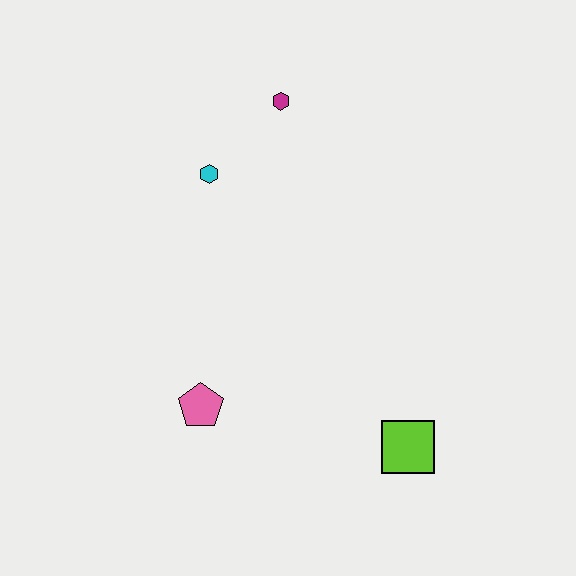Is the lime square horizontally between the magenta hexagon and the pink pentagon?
No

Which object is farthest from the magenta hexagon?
The lime square is farthest from the magenta hexagon.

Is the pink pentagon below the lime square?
No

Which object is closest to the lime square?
The pink pentagon is closest to the lime square.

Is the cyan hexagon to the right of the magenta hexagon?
No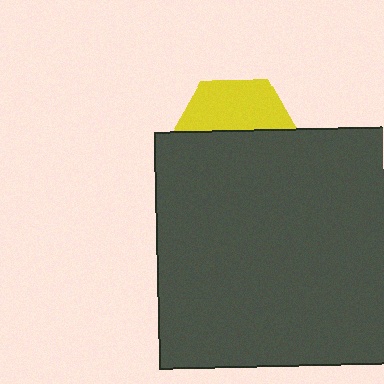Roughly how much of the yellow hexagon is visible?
A small part of it is visible (roughly 41%).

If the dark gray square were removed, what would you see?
You would see the complete yellow hexagon.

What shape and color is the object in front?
The object in front is a dark gray square.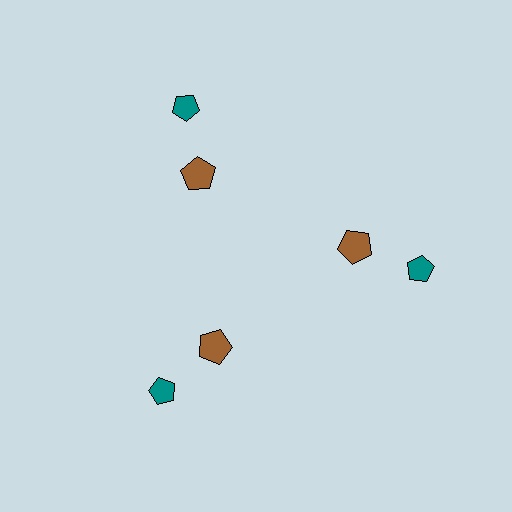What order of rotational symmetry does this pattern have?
This pattern has 3-fold rotational symmetry.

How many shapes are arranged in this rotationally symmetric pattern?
There are 6 shapes, arranged in 3 groups of 2.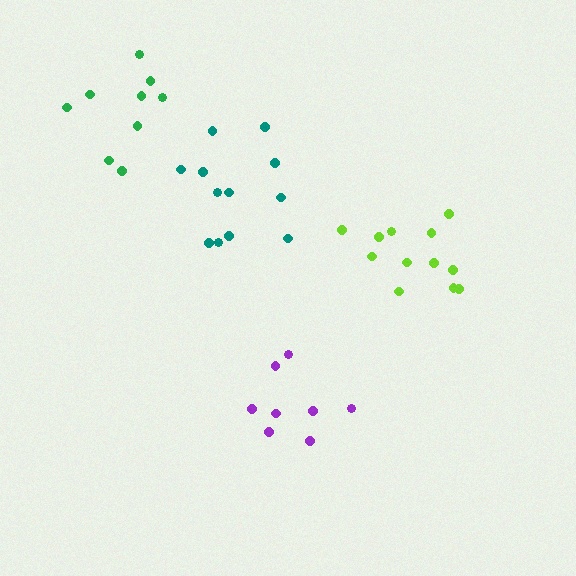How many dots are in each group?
Group 1: 12 dots, Group 2: 12 dots, Group 3: 8 dots, Group 4: 9 dots (41 total).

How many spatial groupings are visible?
There are 4 spatial groupings.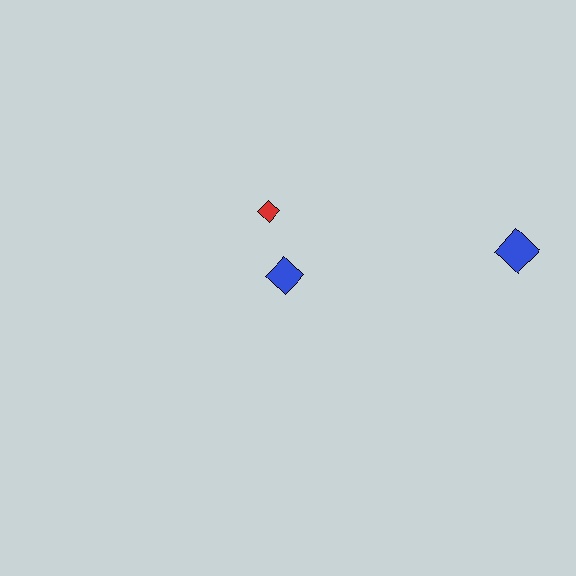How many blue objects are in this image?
There are 2 blue objects.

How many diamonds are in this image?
There are 3 diamonds.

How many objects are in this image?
There are 3 objects.